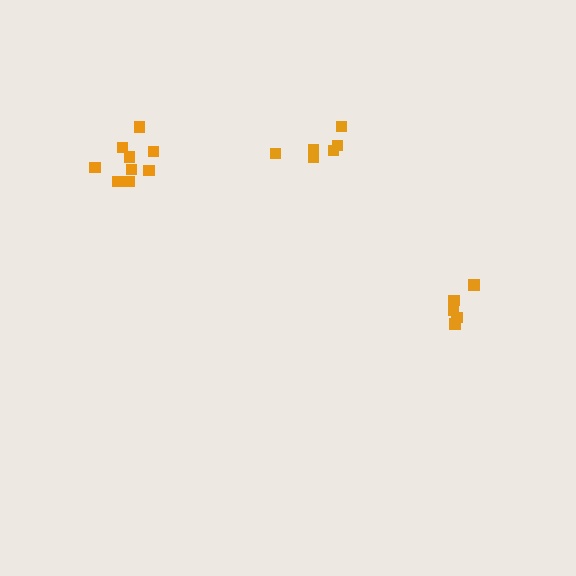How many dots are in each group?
Group 1: 5 dots, Group 2: 9 dots, Group 3: 6 dots (20 total).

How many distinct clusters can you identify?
There are 3 distinct clusters.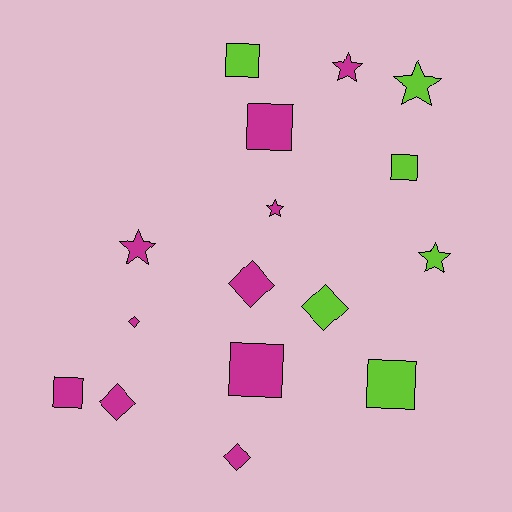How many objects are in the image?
There are 16 objects.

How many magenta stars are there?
There are 3 magenta stars.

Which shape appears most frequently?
Square, with 6 objects.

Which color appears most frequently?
Magenta, with 10 objects.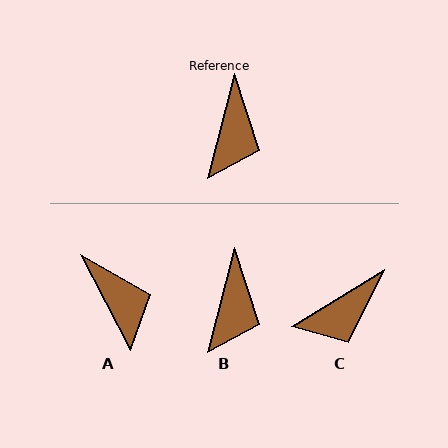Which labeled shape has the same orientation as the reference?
B.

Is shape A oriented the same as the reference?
No, it is off by about 42 degrees.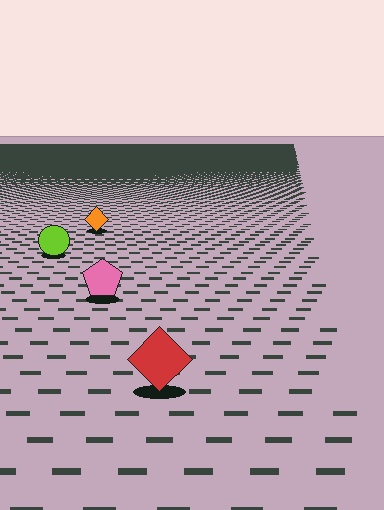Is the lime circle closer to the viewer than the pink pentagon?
No. The pink pentagon is closer — you can tell from the texture gradient: the ground texture is coarser near it.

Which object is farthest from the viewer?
The orange diamond is farthest from the viewer. It appears smaller and the ground texture around it is denser.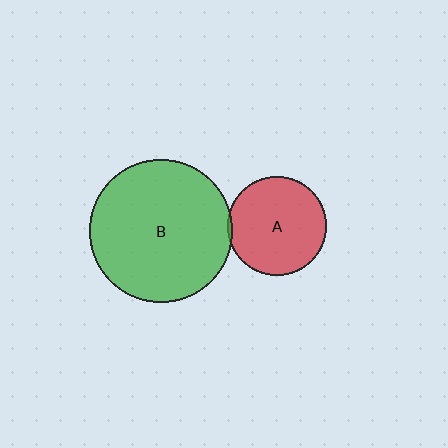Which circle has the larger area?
Circle B (green).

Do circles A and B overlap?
Yes.